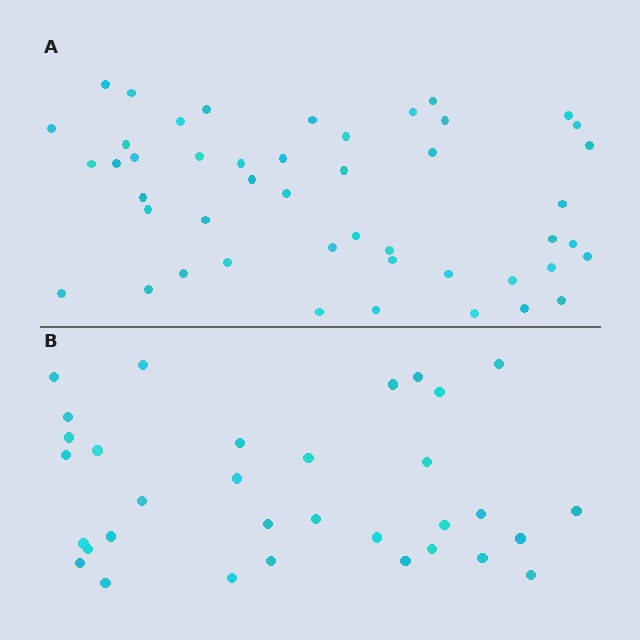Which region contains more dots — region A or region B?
Region A (the top region) has more dots.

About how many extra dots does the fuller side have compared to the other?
Region A has approximately 15 more dots than region B.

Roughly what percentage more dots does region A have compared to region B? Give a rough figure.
About 40% more.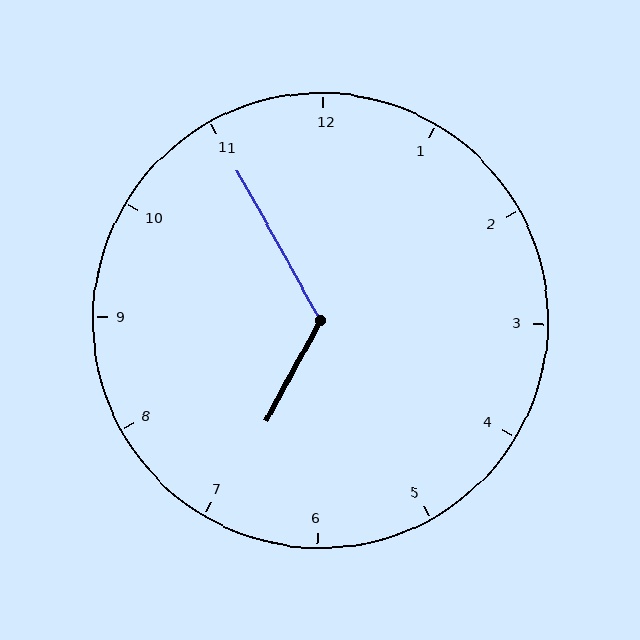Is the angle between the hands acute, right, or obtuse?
It is obtuse.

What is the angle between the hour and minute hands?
Approximately 122 degrees.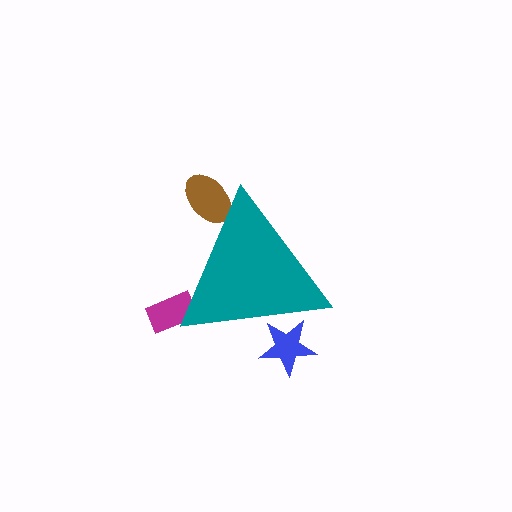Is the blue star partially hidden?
Yes, the blue star is partially hidden behind the teal triangle.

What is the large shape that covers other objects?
A teal triangle.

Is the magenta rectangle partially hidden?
Yes, the magenta rectangle is partially hidden behind the teal triangle.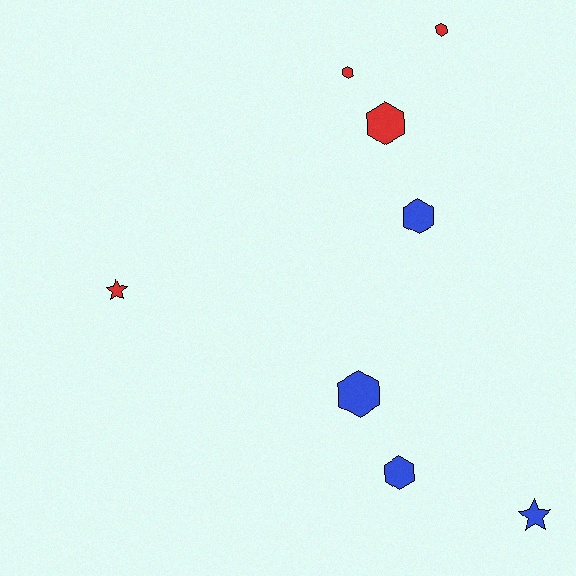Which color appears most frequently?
Blue, with 4 objects.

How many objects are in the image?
There are 8 objects.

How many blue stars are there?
There is 1 blue star.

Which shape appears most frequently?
Hexagon, with 6 objects.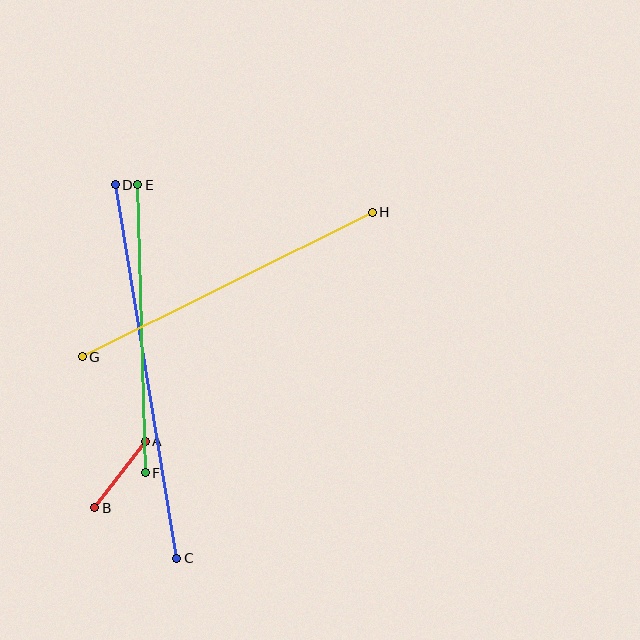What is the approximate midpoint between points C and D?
The midpoint is at approximately (146, 372) pixels.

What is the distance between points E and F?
The distance is approximately 288 pixels.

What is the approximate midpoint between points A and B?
The midpoint is at approximately (120, 474) pixels.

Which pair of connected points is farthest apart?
Points C and D are farthest apart.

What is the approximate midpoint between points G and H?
The midpoint is at approximately (227, 284) pixels.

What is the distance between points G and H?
The distance is approximately 324 pixels.